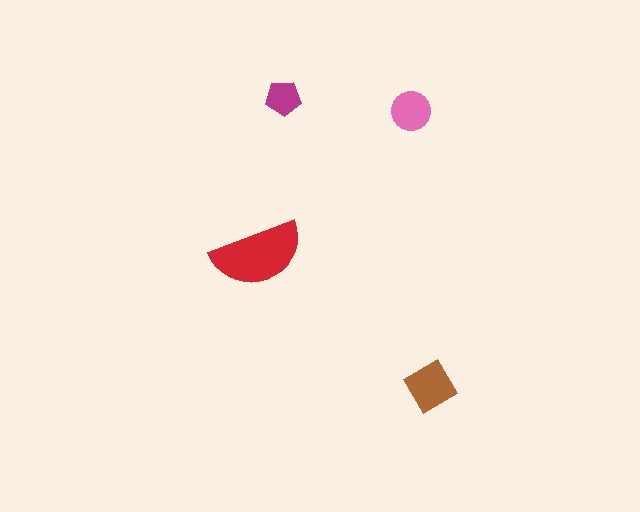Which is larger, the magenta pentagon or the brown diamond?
The brown diamond.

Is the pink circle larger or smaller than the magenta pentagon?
Larger.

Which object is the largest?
The red semicircle.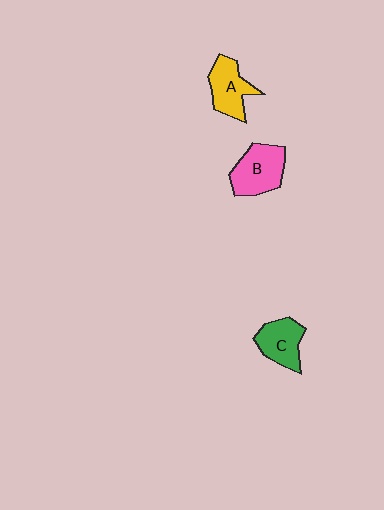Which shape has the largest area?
Shape B (pink).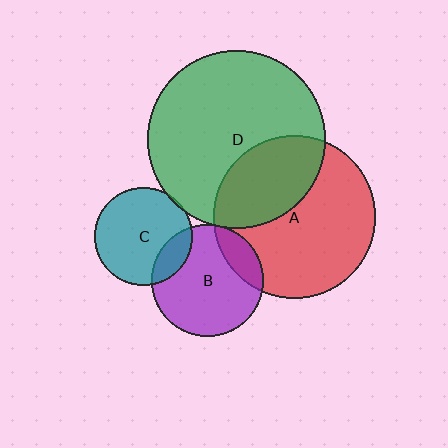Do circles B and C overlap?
Yes.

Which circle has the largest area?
Circle D (green).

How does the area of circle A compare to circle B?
Approximately 2.1 times.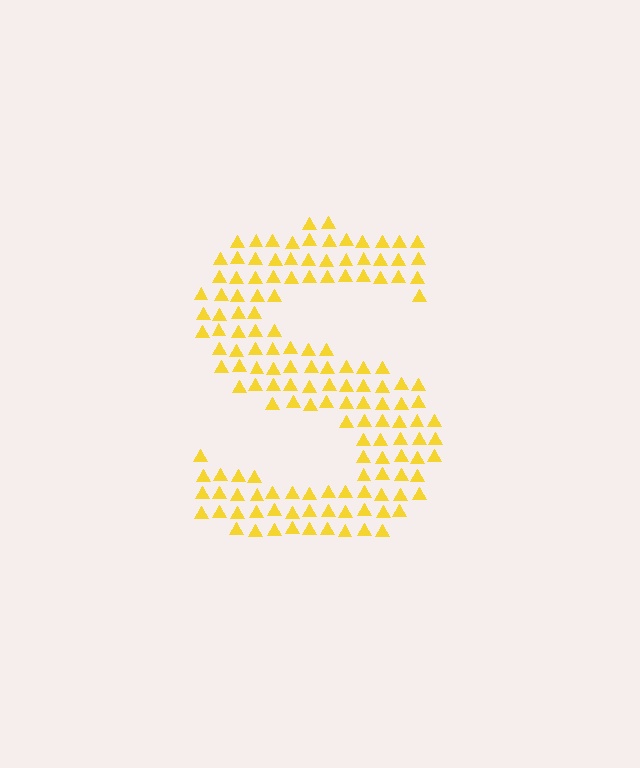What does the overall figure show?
The overall figure shows the letter S.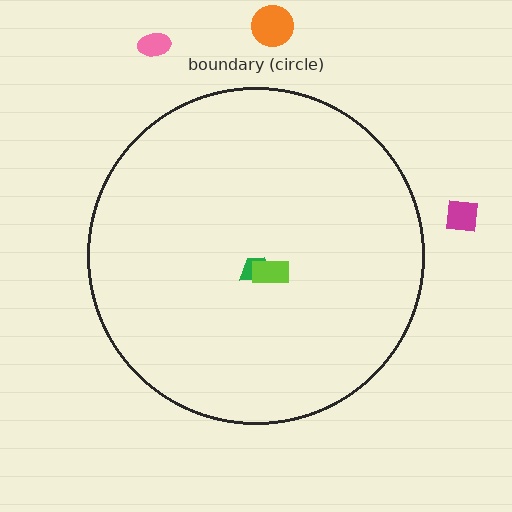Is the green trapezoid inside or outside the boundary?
Inside.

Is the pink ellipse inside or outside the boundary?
Outside.